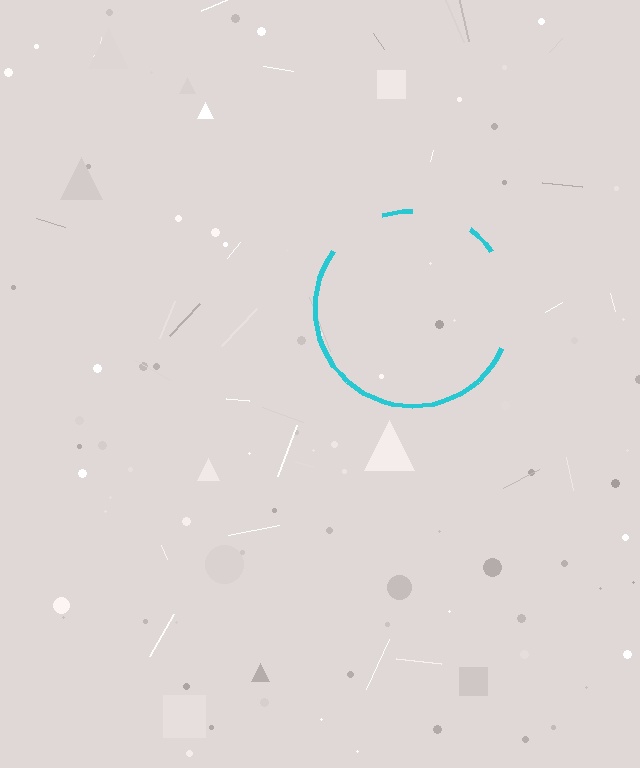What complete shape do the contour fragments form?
The contour fragments form a circle.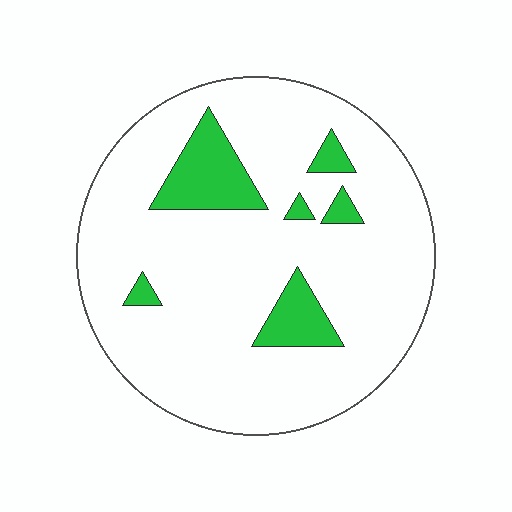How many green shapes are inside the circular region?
6.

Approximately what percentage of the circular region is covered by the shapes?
Approximately 15%.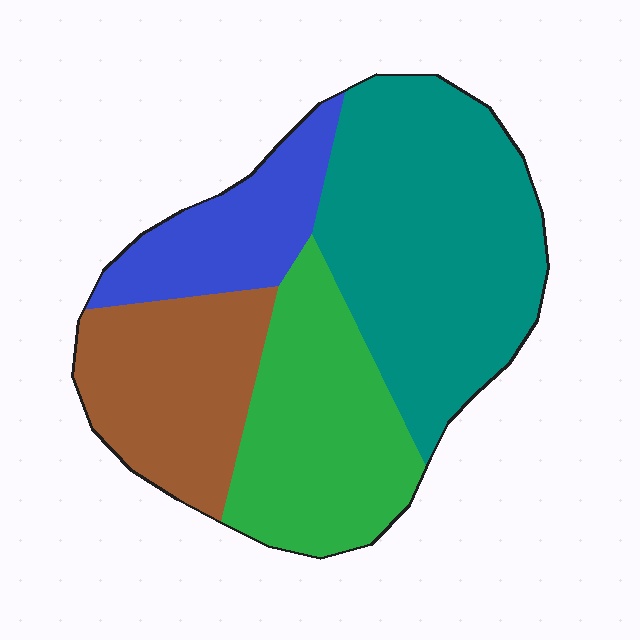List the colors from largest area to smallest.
From largest to smallest: teal, green, brown, blue.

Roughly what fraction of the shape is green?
Green covers roughly 25% of the shape.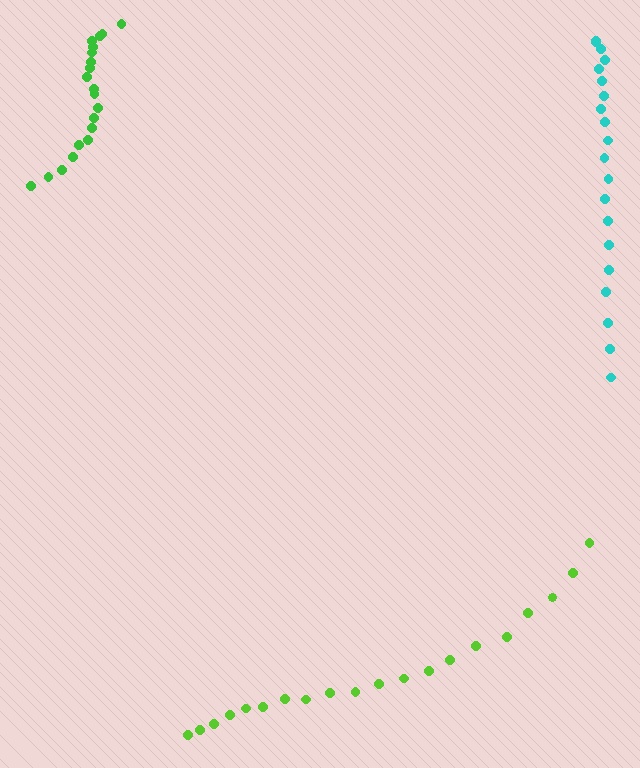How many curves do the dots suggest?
There are 3 distinct paths.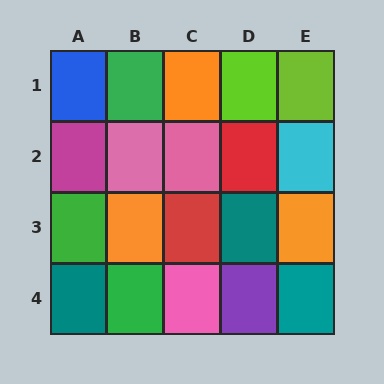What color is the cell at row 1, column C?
Orange.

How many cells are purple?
1 cell is purple.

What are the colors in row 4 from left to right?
Teal, green, pink, purple, teal.